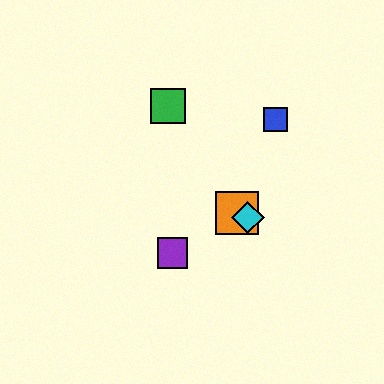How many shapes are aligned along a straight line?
4 shapes (the red diamond, the yellow square, the orange square, the cyan diamond) are aligned along a straight line.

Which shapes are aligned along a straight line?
The red diamond, the yellow square, the orange square, the cyan diamond are aligned along a straight line.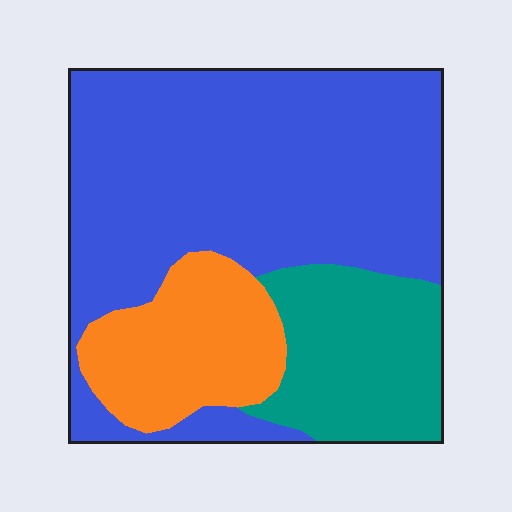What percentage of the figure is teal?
Teal covers about 20% of the figure.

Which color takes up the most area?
Blue, at roughly 60%.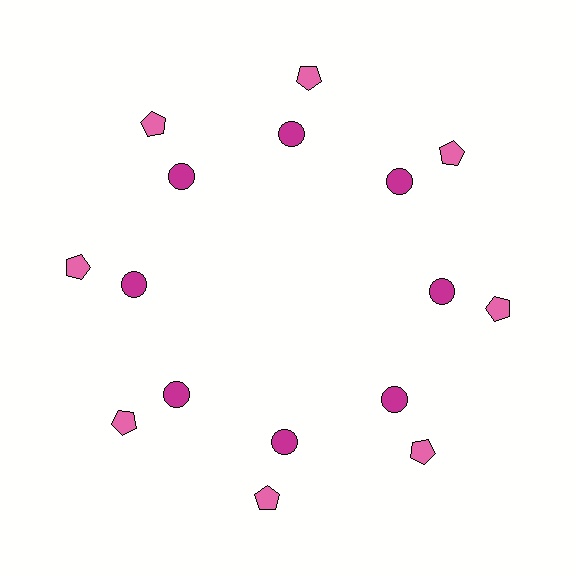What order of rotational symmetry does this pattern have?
This pattern has 8-fold rotational symmetry.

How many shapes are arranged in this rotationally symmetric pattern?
There are 16 shapes, arranged in 8 groups of 2.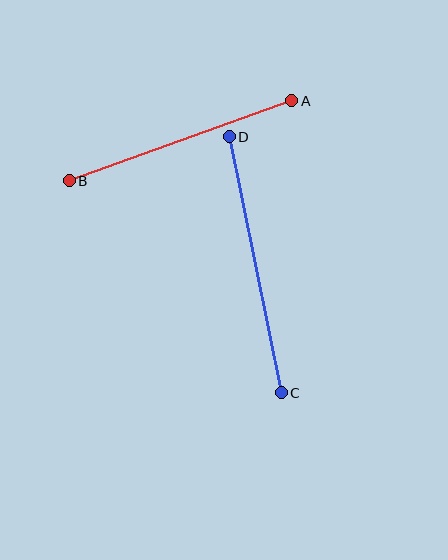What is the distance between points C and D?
The distance is approximately 261 pixels.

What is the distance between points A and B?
The distance is approximately 237 pixels.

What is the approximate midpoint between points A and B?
The midpoint is at approximately (181, 141) pixels.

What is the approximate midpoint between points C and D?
The midpoint is at approximately (255, 265) pixels.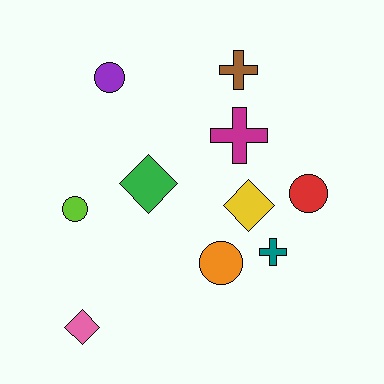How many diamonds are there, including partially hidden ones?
There are 3 diamonds.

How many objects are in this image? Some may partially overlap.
There are 10 objects.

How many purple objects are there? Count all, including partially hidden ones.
There is 1 purple object.